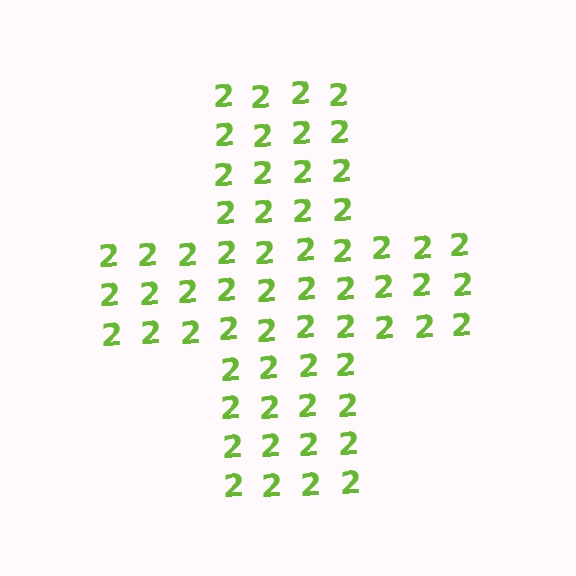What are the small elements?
The small elements are digit 2's.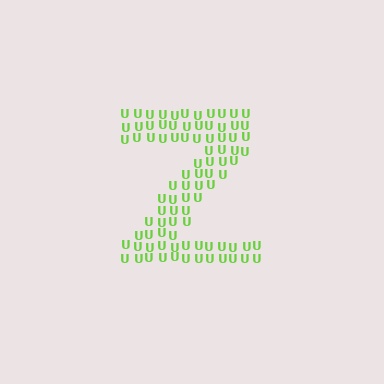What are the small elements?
The small elements are letter U's.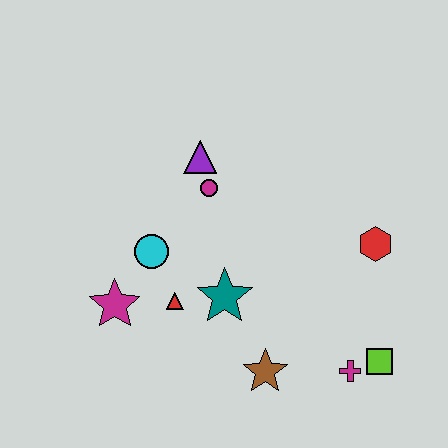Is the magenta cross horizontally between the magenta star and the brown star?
No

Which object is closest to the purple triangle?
The magenta circle is closest to the purple triangle.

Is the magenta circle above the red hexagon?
Yes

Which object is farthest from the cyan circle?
The lime square is farthest from the cyan circle.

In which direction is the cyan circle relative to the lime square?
The cyan circle is to the left of the lime square.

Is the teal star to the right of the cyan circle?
Yes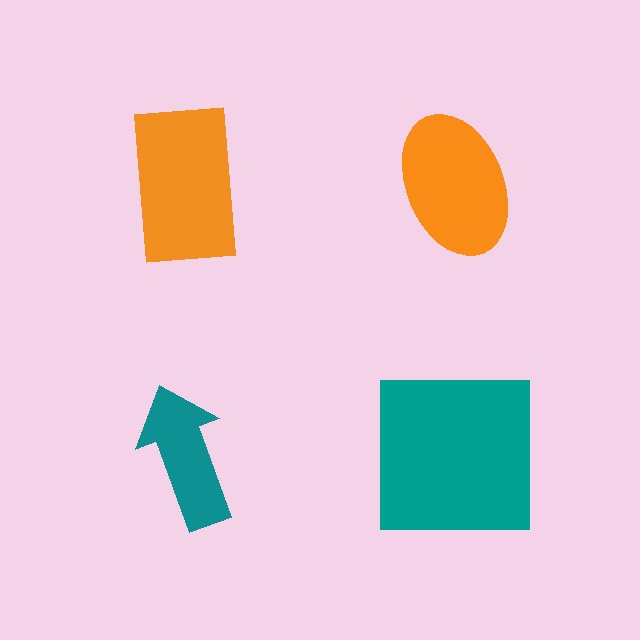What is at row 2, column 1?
A teal arrow.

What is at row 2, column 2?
A teal square.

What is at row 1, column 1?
An orange rectangle.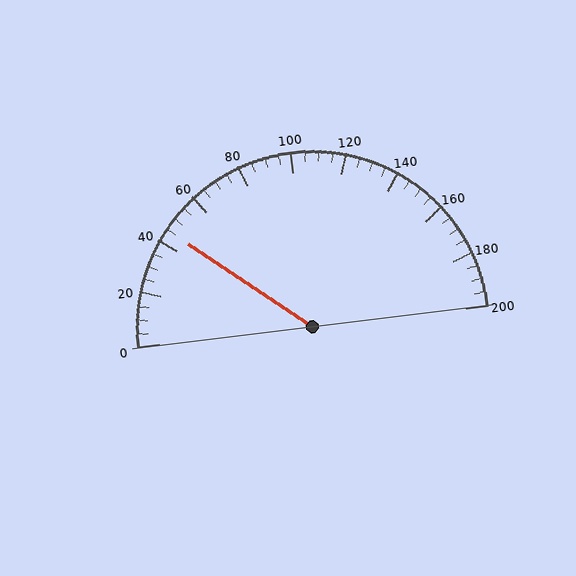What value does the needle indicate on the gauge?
The needle indicates approximately 45.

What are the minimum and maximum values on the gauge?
The gauge ranges from 0 to 200.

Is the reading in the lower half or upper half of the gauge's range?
The reading is in the lower half of the range (0 to 200).